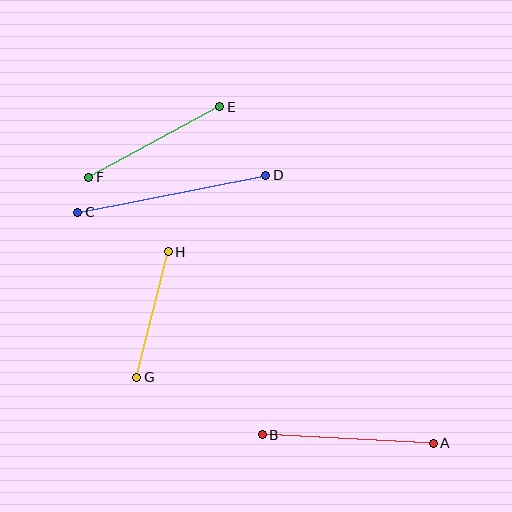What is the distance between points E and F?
The distance is approximately 149 pixels.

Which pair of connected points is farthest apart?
Points C and D are farthest apart.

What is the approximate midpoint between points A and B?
The midpoint is at approximately (348, 439) pixels.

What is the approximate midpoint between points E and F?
The midpoint is at approximately (154, 142) pixels.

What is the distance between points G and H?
The distance is approximately 130 pixels.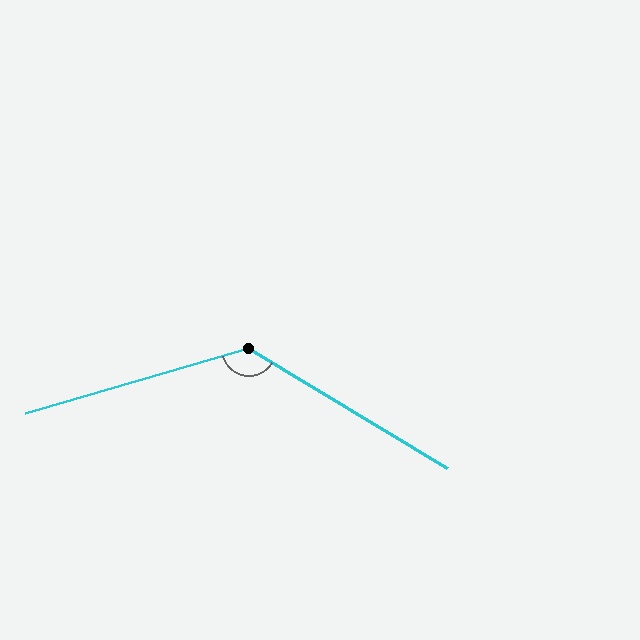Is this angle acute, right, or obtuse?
It is obtuse.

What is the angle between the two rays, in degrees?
Approximately 133 degrees.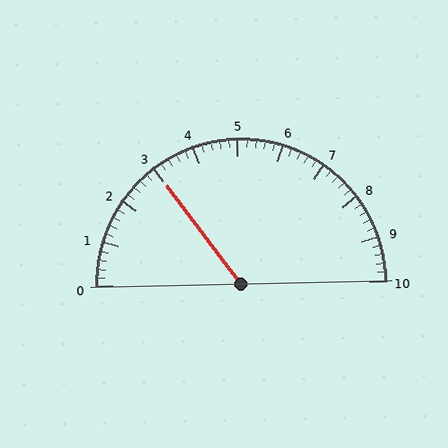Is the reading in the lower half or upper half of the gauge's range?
The reading is in the lower half of the range (0 to 10).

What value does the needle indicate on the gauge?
The needle indicates approximately 3.0.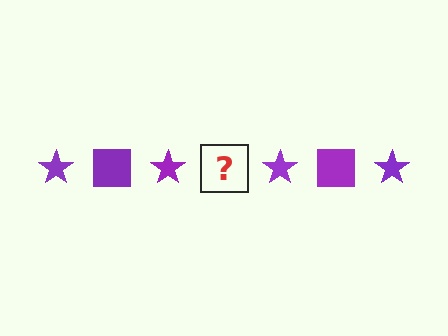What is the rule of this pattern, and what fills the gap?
The rule is that the pattern cycles through star, square shapes in purple. The gap should be filled with a purple square.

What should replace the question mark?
The question mark should be replaced with a purple square.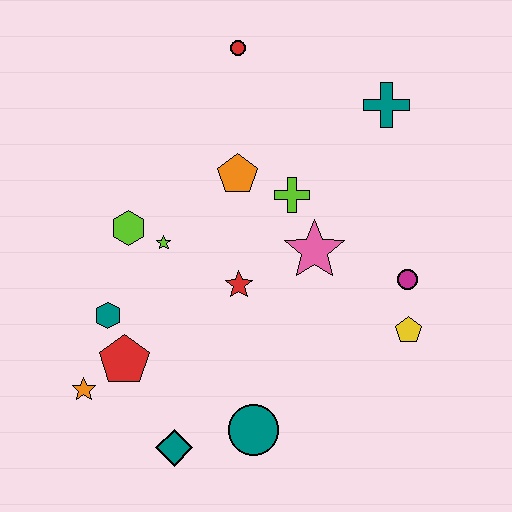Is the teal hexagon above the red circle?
No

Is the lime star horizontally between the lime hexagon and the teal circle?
Yes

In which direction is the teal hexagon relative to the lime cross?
The teal hexagon is to the left of the lime cross.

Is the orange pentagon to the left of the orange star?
No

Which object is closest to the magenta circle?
The yellow pentagon is closest to the magenta circle.